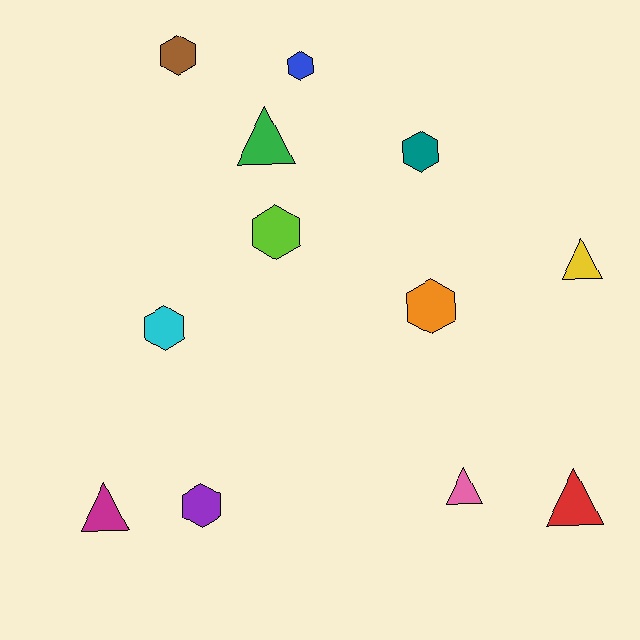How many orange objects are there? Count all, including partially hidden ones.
There is 1 orange object.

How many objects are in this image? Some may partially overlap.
There are 12 objects.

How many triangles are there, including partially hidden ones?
There are 5 triangles.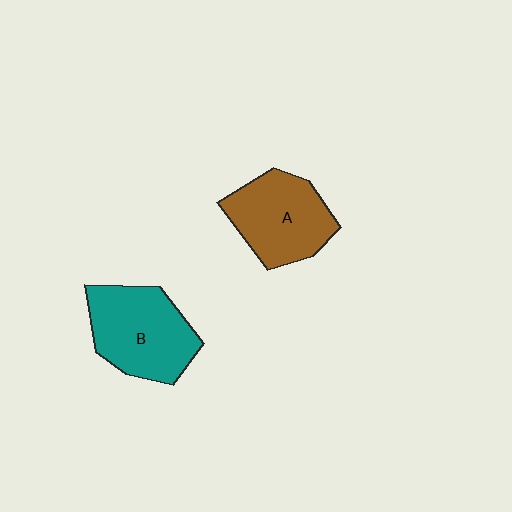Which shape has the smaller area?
Shape A (brown).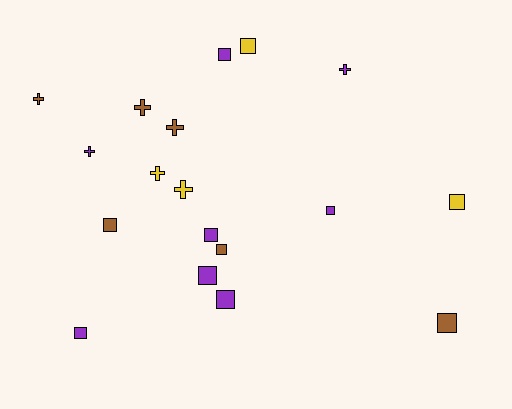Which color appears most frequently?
Purple, with 8 objects.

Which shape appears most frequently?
Square, with 11 objects.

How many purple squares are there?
There are 6 purple squares.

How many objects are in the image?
There are 18 objects.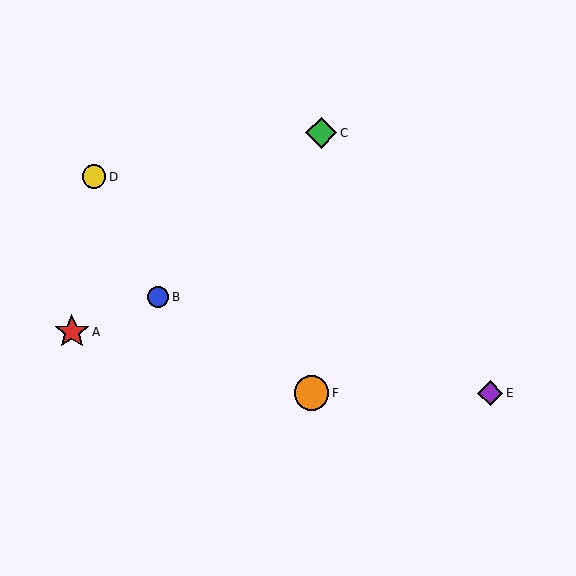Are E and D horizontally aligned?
No, E is at y≈393 and D is at y≈177.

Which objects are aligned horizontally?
Objects E, F are aligned horizontally.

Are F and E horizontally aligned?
Yes, both are at y≈393.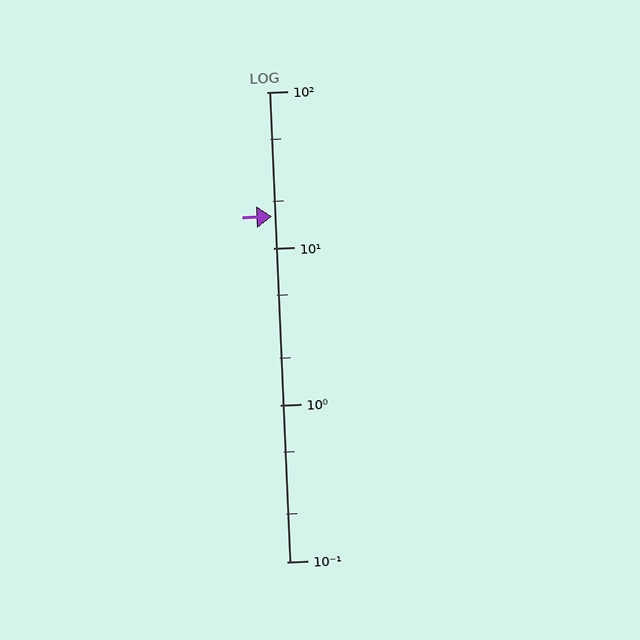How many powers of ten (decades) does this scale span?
The scale spans 3 decades, from 0.1 to 100.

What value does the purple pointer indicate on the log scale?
The pointer indicates approximately 16.